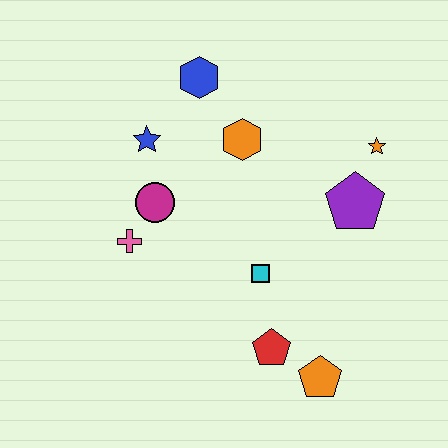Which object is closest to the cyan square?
The red pentagon is closest to the cyan square.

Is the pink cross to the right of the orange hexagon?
No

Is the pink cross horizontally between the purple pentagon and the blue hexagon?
No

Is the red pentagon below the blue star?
Yes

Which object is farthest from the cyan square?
The blue hexagon is farthest from the cyan square.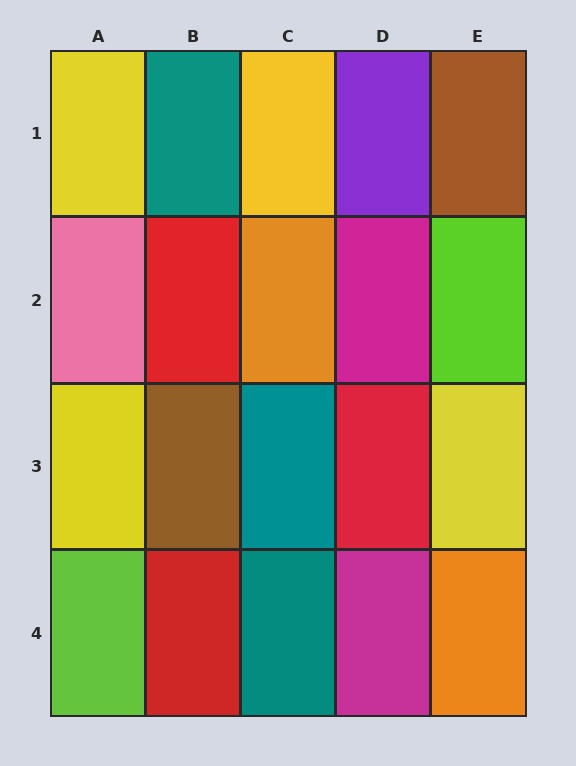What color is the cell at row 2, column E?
Lime.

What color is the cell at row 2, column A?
Pink.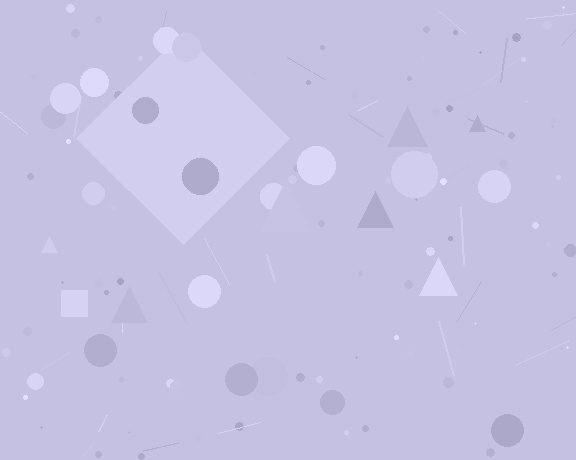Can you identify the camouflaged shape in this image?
The camouflaged shape is a diamond.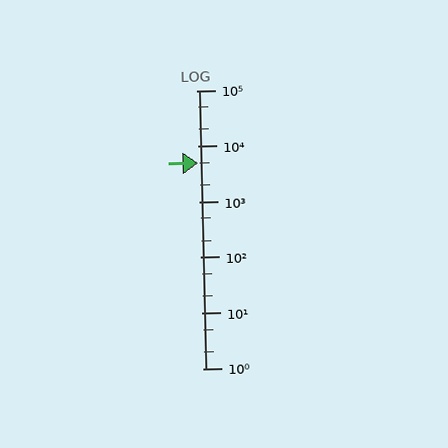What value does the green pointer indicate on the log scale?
The pointer indicates approximately 4900.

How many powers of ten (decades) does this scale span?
The scale spans 5 decades, from 1 to 100000.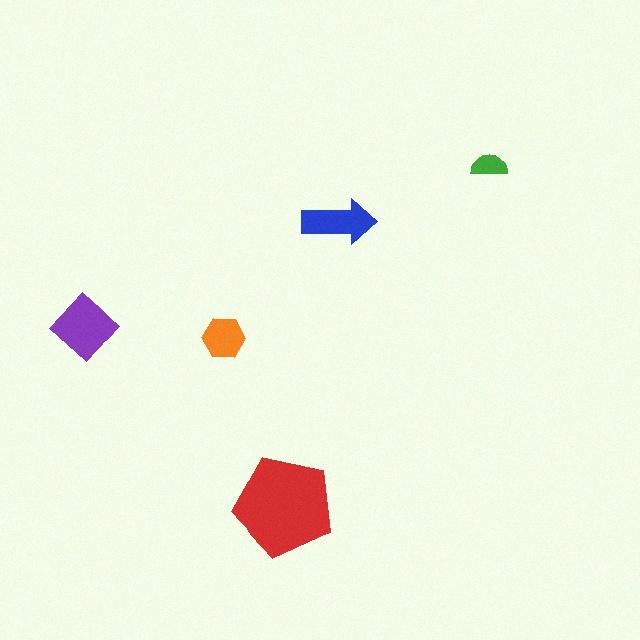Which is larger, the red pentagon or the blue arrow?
The red pentagon.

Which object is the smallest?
The green semicircle.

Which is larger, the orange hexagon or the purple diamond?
The purple diamond.